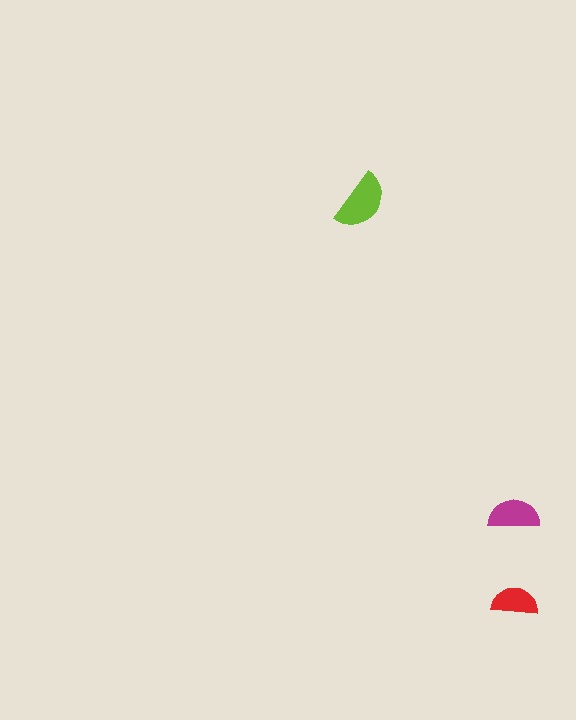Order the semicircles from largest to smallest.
the lime one, the magenta one, the red one.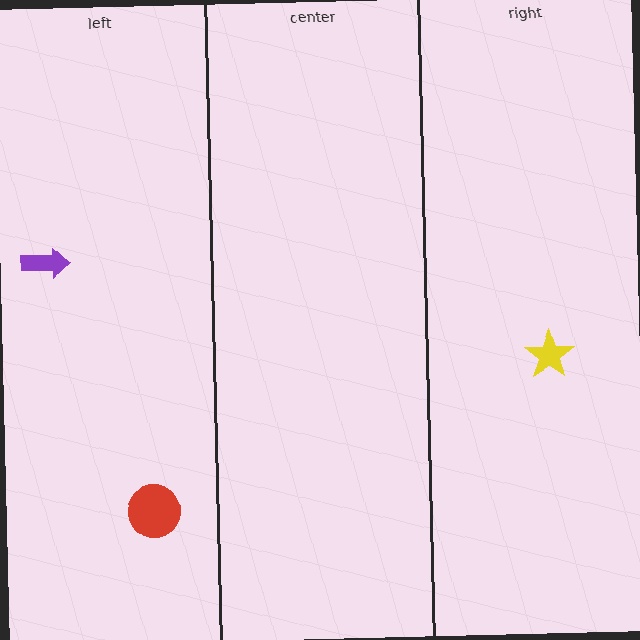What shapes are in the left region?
The red circle, the purple arrow.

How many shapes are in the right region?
1.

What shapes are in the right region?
The yellow star.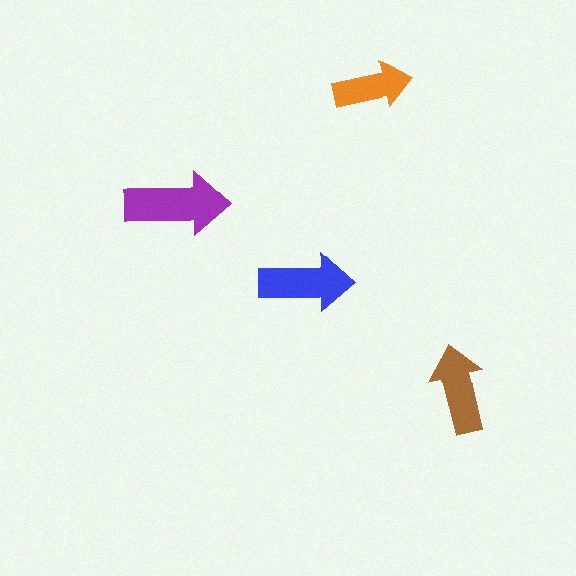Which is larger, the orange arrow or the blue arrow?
The blue one.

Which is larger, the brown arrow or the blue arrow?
The blue one.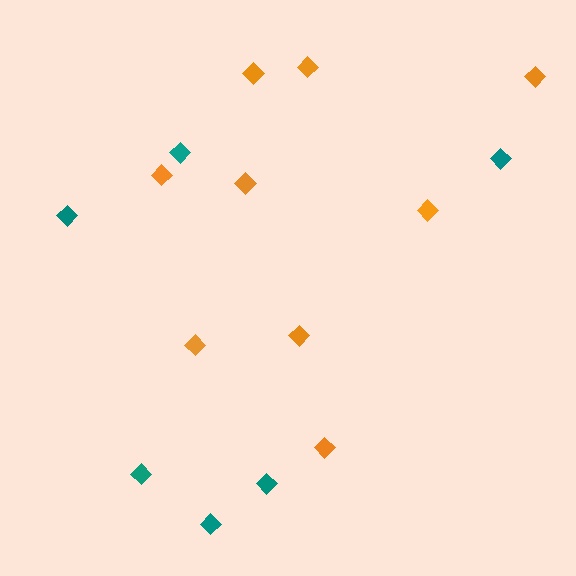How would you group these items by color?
There are 2 groups: one group of teal diamonds (6) and one group of orange diamonds (9).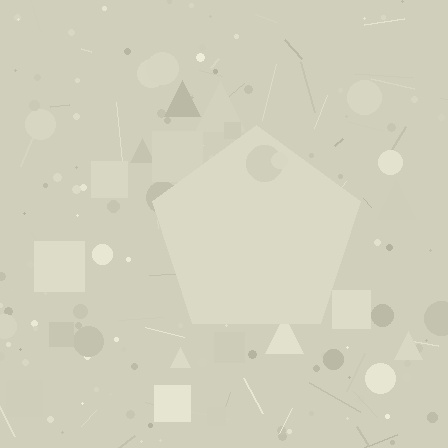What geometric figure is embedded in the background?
A pentagon is embedded in the background.